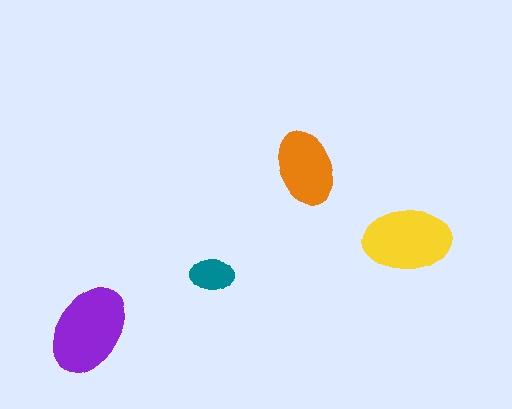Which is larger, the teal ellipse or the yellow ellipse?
The yellow one.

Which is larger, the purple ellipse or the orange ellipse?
The purple one.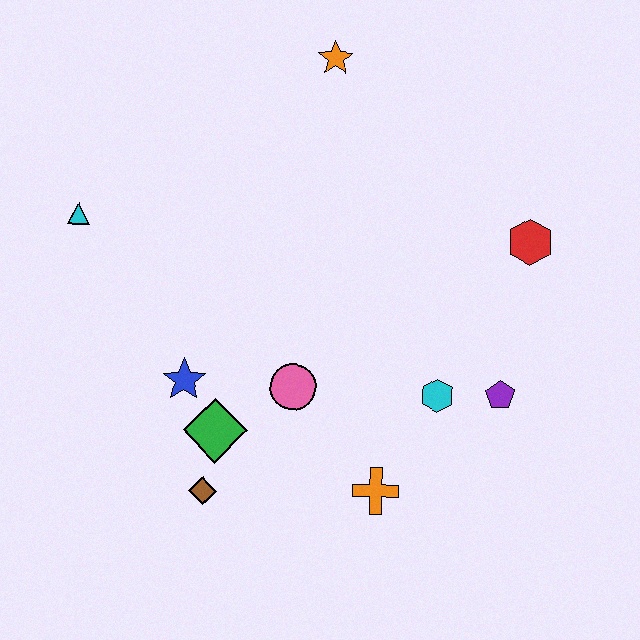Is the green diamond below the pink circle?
Yes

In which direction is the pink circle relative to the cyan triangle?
The pink circle is to the right of the cyan triangle.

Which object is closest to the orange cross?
The cyan hexagon is closest to the orange cross.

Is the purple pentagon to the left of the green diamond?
No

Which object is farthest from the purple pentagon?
The cyan triangle is farthest from the purple pentagon.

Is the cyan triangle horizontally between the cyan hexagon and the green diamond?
No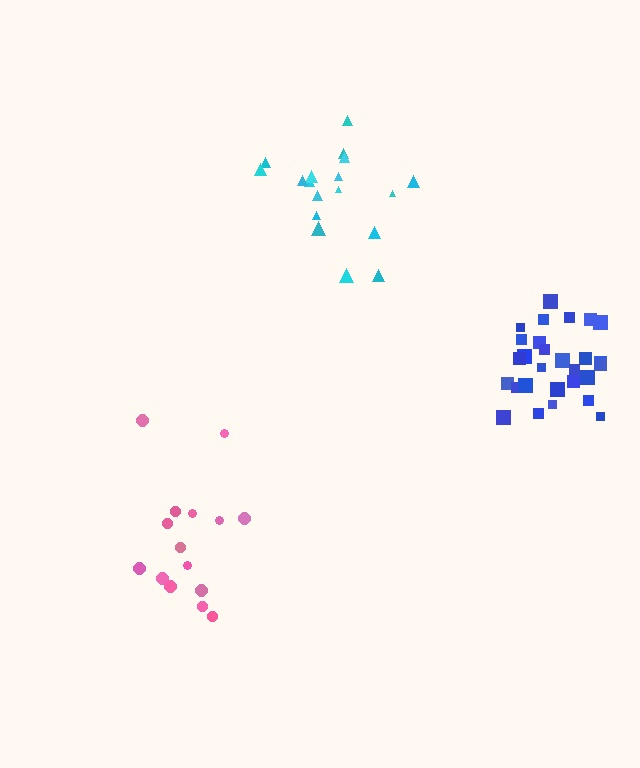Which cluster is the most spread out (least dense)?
Pink.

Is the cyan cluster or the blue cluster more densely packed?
Blue.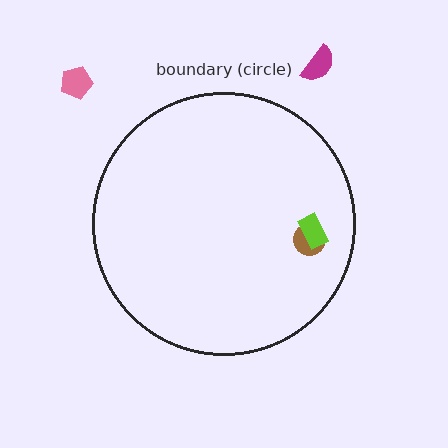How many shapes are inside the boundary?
2 inside, 2 outside.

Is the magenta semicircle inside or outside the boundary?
Outside.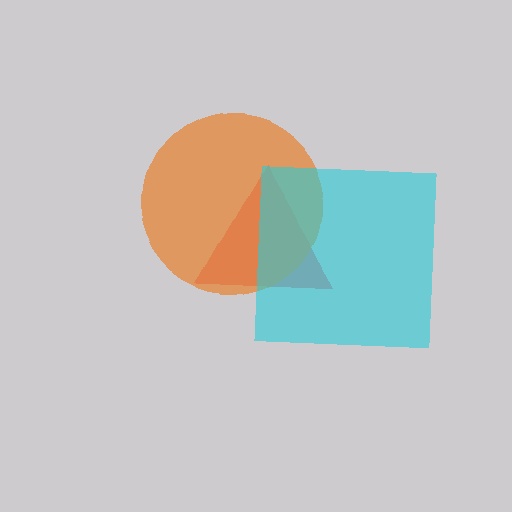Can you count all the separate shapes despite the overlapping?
Yes, there are 3 separate shapes.